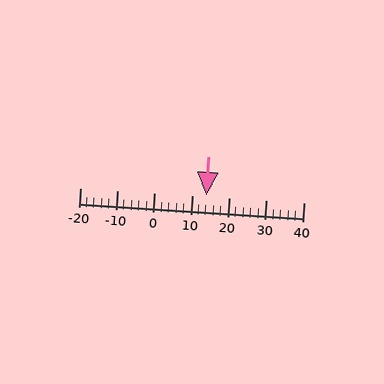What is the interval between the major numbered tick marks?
The major tick marks are spaced 10 units apart.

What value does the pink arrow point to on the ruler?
The pink arrow points to approximately 14.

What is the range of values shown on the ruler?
The ruler shows values from -20 to 40.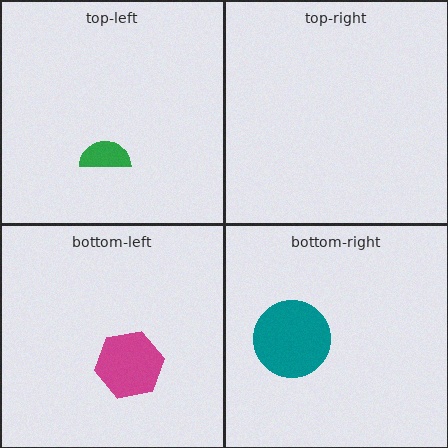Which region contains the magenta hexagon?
The bottom-left region.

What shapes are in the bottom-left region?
The magenta hexagon.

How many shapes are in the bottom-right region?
1.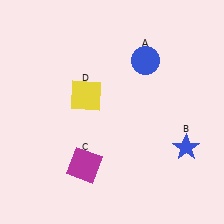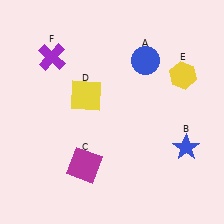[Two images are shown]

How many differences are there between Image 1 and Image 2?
There are 2 differences between the two images.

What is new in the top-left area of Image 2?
A purple cross (F) was added in the top-left area of Image 2.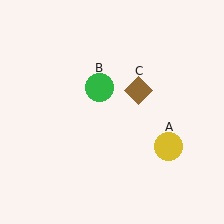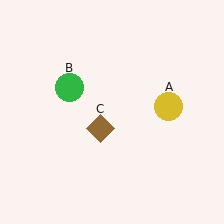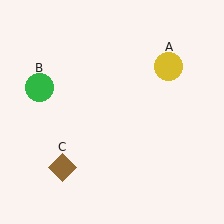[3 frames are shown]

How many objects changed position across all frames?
3 objects changed position: yellow circle (object A), green circle (object B), brown diamond (object C).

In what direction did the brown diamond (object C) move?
The brown diamond (object C) moved down and to the left.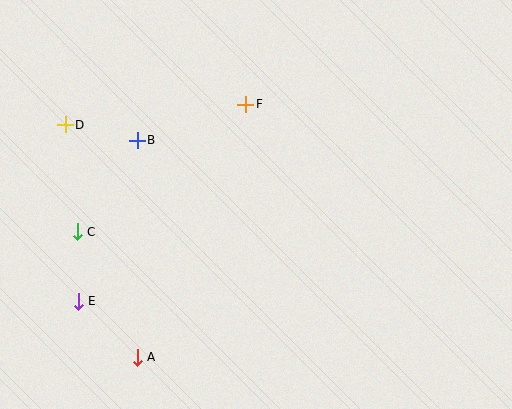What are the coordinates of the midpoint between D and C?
The midpoint between D and C is at (71, 178).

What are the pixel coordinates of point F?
Point F is at (246, 104).